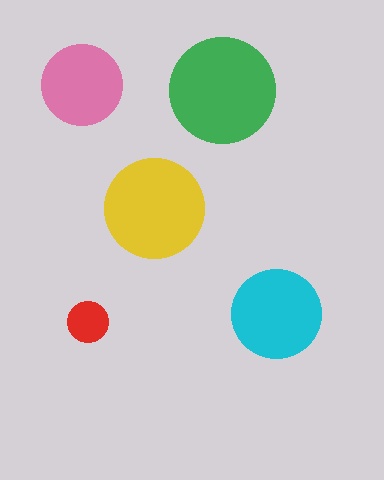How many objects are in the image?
There are 5 objects in the image.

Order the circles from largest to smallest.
the green one, the yellow one, the cyan one, the pink one, the red one.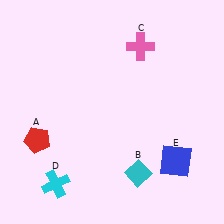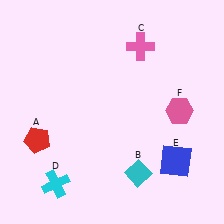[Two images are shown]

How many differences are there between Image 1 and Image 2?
There is 1 difference between the two images.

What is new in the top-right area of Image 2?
A pink hexagon (F) was added in the top-right area of Image 2.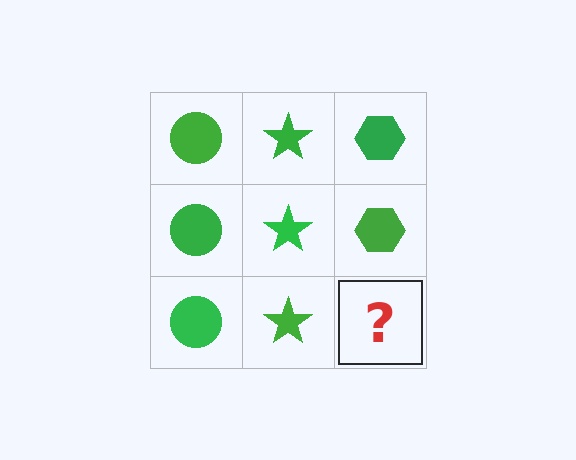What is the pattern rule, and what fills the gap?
The rule is that each column has a consistent shape. The gap should be filled with a green hexagon.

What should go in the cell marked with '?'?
The missing cell should contain a green hexagon.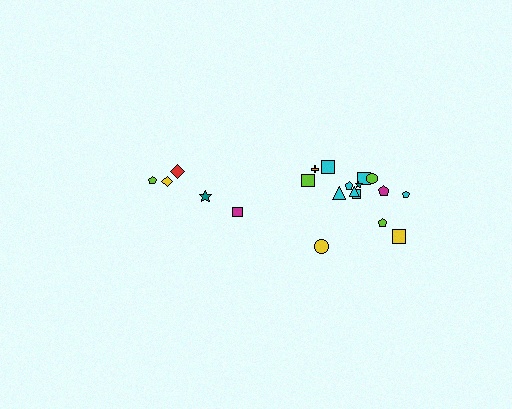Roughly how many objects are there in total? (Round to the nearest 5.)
Roughly 20 objects in total.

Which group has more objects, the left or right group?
The right group.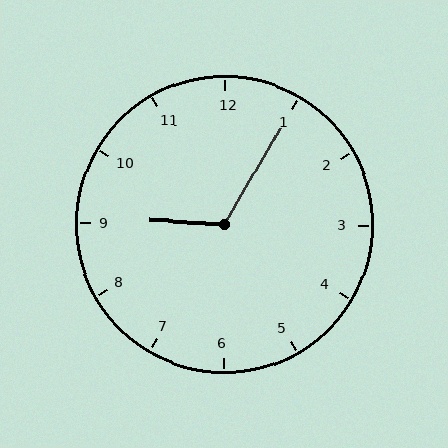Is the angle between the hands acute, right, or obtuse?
It is obtuse.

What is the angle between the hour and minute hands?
Approximately 118 degrees.